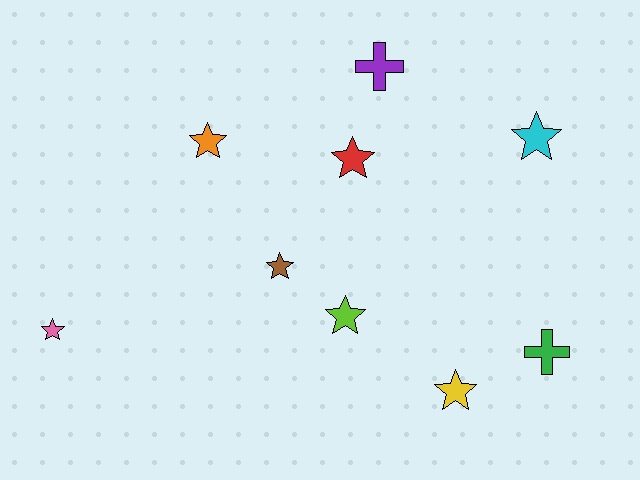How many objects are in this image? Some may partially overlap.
There are 9 objects.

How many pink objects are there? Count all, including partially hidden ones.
There is 1 pink object.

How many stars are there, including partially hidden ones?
There are 7 stars.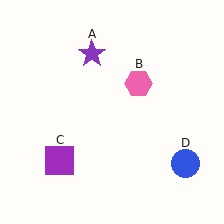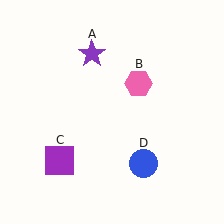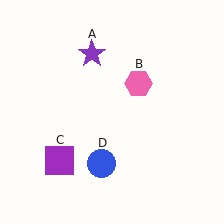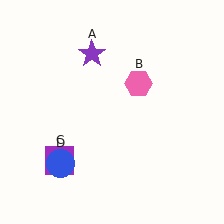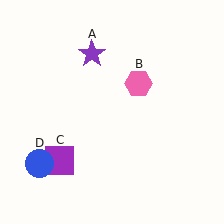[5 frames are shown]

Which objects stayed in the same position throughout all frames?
Purple star (object A) and pink hexagon (object B) and purple square (object C) remained stationary.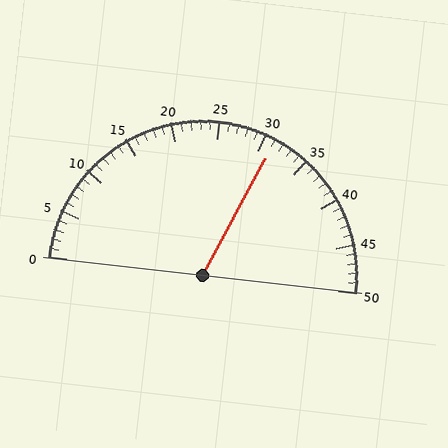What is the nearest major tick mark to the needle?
The nearest major tick mark is 30.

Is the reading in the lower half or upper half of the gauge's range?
The reading is in the upper half of the range (0 to 50).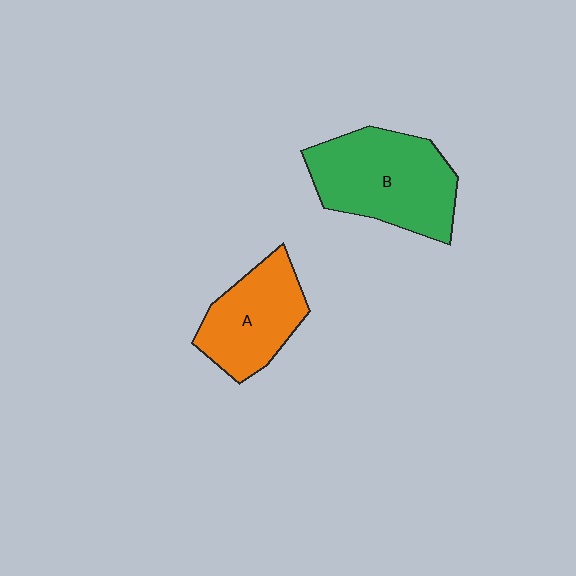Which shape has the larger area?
Shape B (green).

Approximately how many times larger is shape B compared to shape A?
Approximately 1.4 times.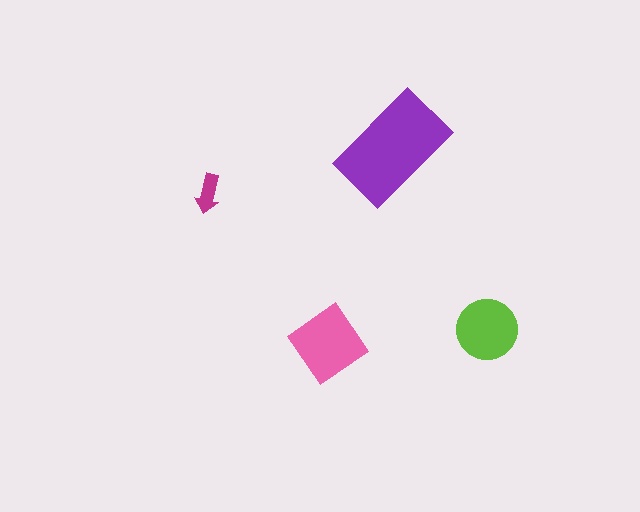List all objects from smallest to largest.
The magenta arrow, the lime circle, the pink diamond, the purple rectangle.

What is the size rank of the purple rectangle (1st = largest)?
1st.